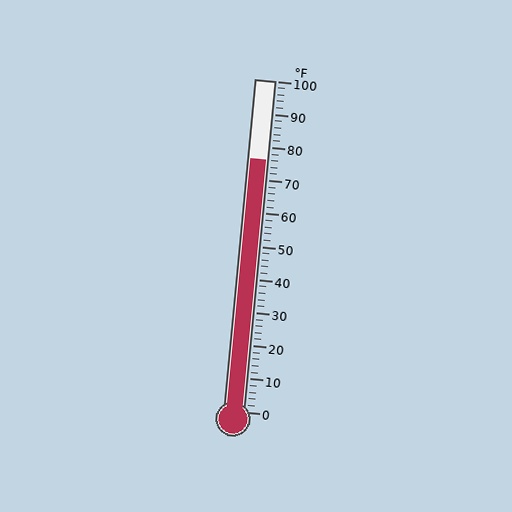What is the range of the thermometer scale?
The thermometer scale ranges from 0°F to 100°F.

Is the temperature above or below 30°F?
The temperature is above 30°F.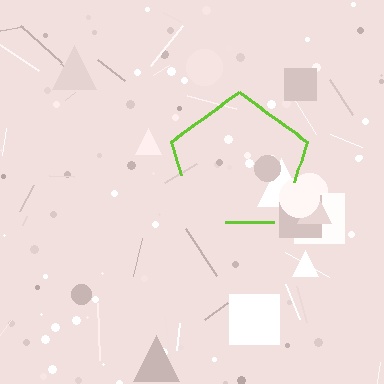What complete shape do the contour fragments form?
The contour fragments form a pentagon.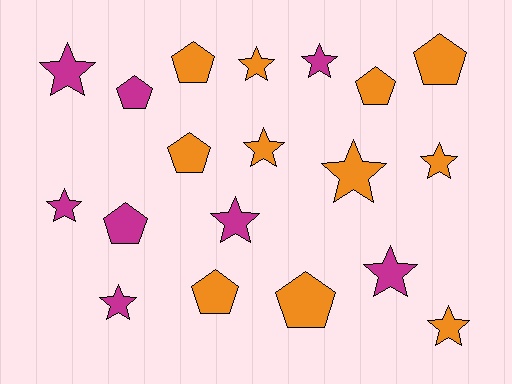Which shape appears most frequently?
Star, with 11 objects.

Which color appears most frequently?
Orange, with 11 objects.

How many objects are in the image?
There are 19 objects.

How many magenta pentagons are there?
There are 2 magenta pentagons.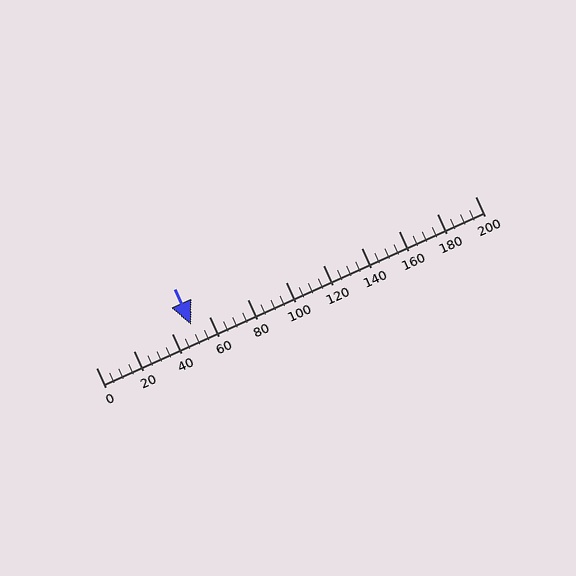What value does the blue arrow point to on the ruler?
The blue arrow points to approximately 50.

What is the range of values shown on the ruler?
The ruler shows values from 0 to 200.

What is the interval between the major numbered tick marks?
The major tick marks are spaced 20 units apart.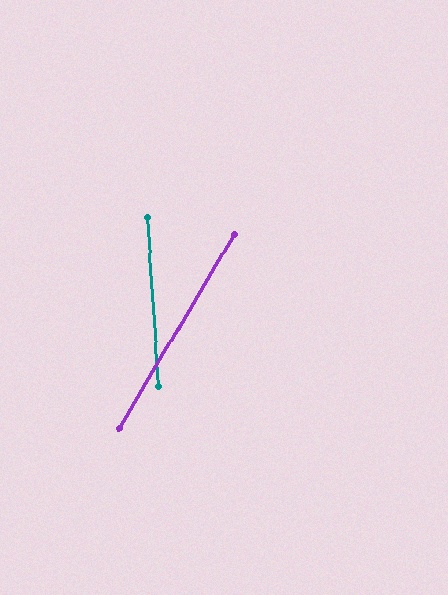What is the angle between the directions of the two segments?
Approximately 35 degrees.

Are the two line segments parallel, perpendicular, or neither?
Neither parallel nor perpendicular — they differ by about 35°.